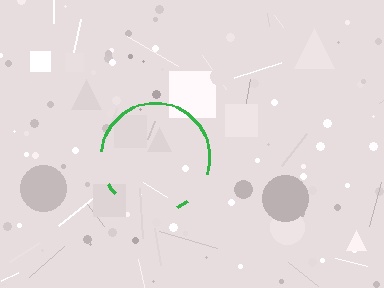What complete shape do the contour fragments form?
The contour fragments form a circle.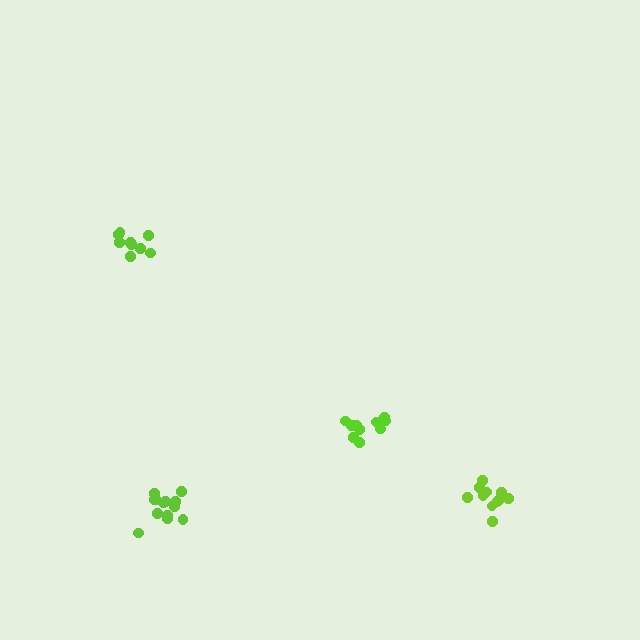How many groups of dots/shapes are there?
There are 4 groups.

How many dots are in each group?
Group 1: 9 dots, Group 2: 10 dots, Group 3: 14 dots, Group 4: 11 dots (44 total).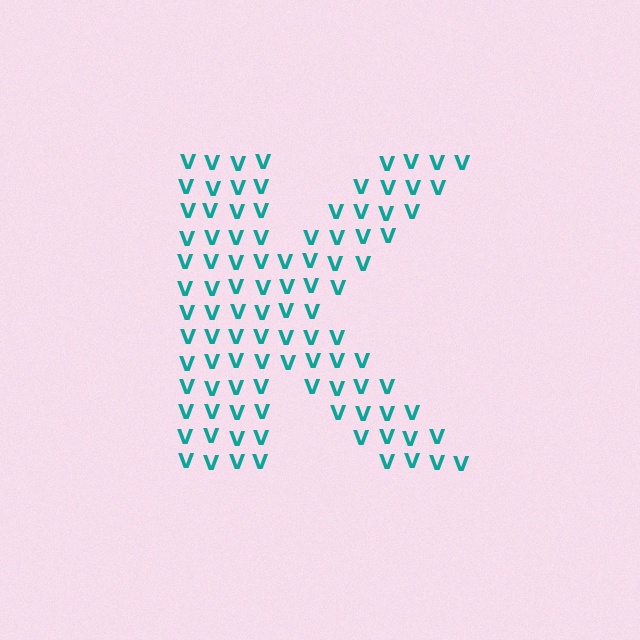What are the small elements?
The small elements are letter V's.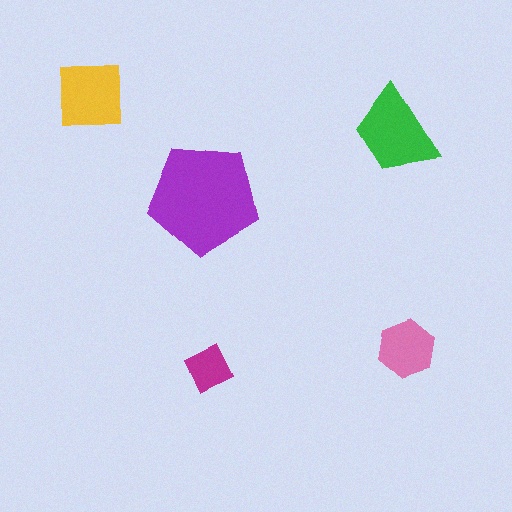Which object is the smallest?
The magenta diamond.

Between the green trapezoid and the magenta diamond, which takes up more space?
The green trapezoid.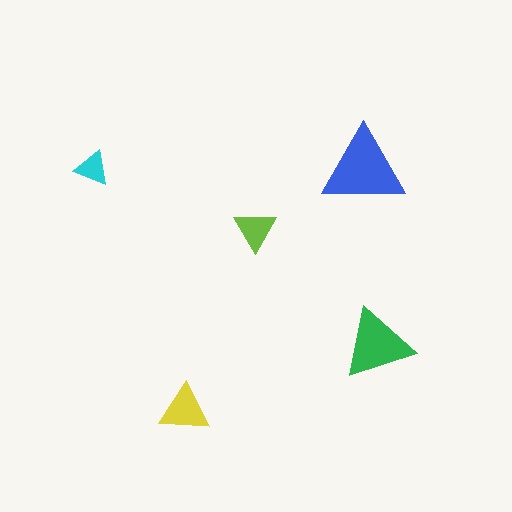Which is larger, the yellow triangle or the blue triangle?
The blue one.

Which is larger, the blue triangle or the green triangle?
The blue one.